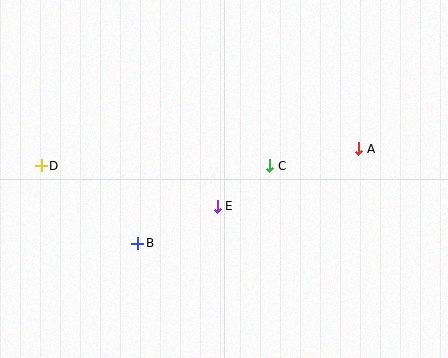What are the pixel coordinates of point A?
Point A is at (359, 149).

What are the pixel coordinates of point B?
Point B is at (138, 243).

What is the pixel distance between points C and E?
The distance between C and E is 66 pixels.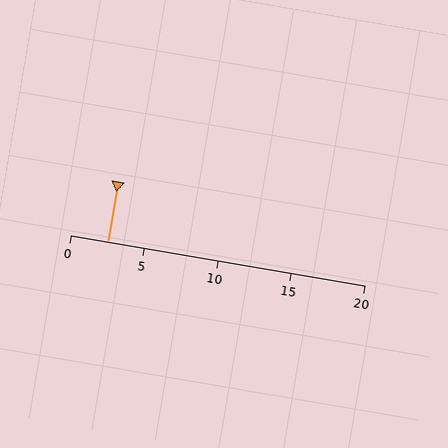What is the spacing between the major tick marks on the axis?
The major ticks are spaced 5 apart.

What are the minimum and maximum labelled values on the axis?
The axis runs from 0 to 20.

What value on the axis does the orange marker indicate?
The marker indicates approximately 2.5.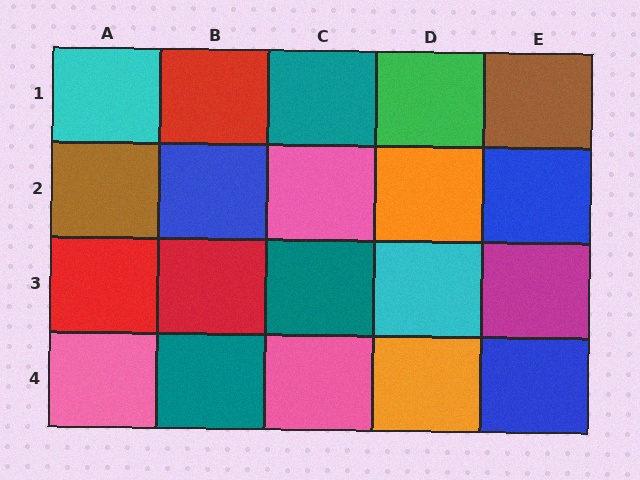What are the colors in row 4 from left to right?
Pink, teal, pink, orange, blue.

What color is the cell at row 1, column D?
Green.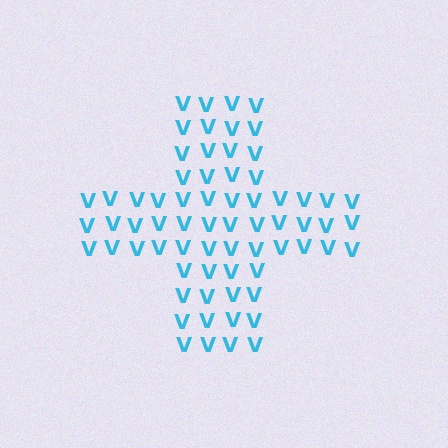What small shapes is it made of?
It is made of small letter V's.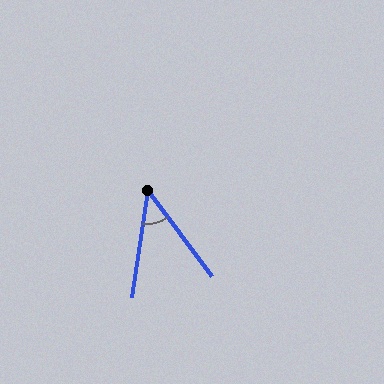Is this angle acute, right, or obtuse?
It is acute.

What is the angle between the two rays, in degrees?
Approximately 45 degrees.